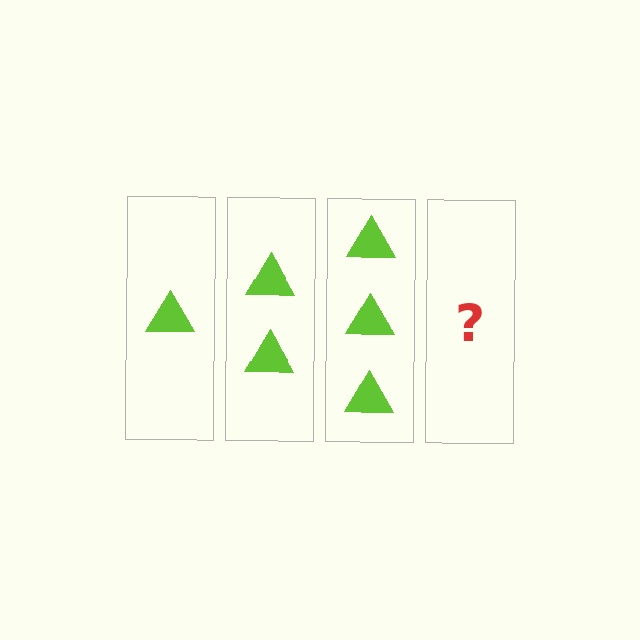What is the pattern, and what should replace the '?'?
The pattern is that each step adds one more triangle. The '?' should be 4 triangles.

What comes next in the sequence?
The next element should be 4 triangles.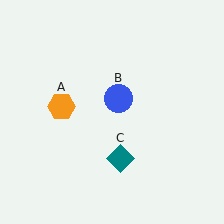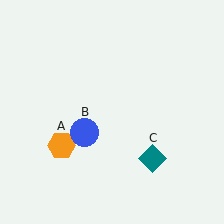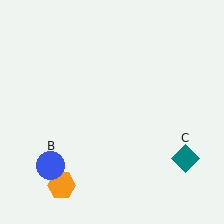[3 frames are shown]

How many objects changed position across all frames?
3 objects changed position: orange hexagon (object A), blue circle (object B), teal diamond (object C).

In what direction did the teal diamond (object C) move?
The teal diamond (object C) moved right.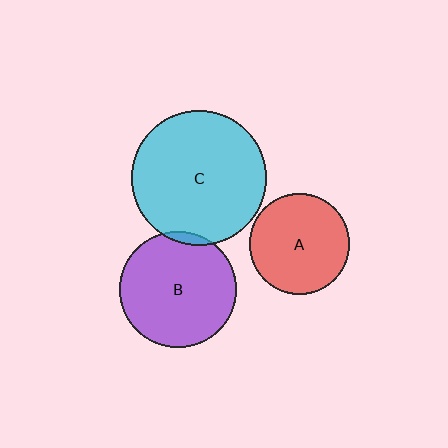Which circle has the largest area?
Circle C (cyan).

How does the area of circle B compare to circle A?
Approximately 1.3 times.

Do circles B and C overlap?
Yes.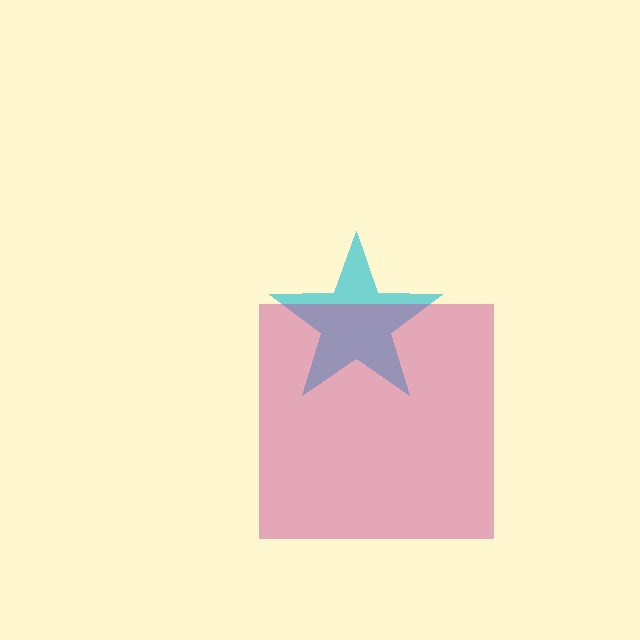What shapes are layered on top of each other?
The layered shapes are: a cyan star, a magenta square.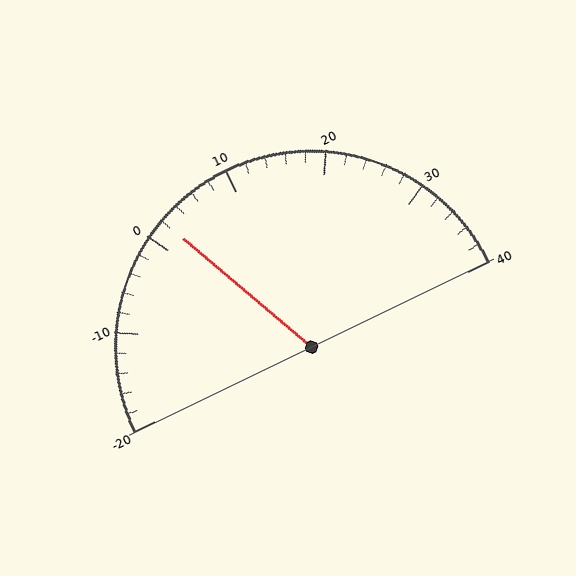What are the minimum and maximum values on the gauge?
The gauge ranges from -20 to 40.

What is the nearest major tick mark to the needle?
The nearest major tick mark is 0.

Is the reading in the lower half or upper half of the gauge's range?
The reading is in the lower half of the range (-20 to 40).